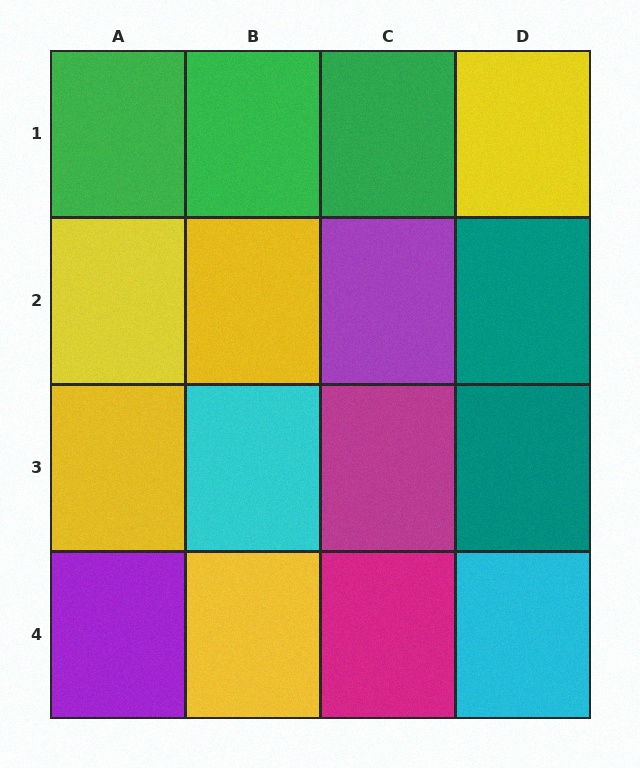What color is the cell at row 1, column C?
Green.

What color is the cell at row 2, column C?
Purple.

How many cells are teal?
2 cells are teal.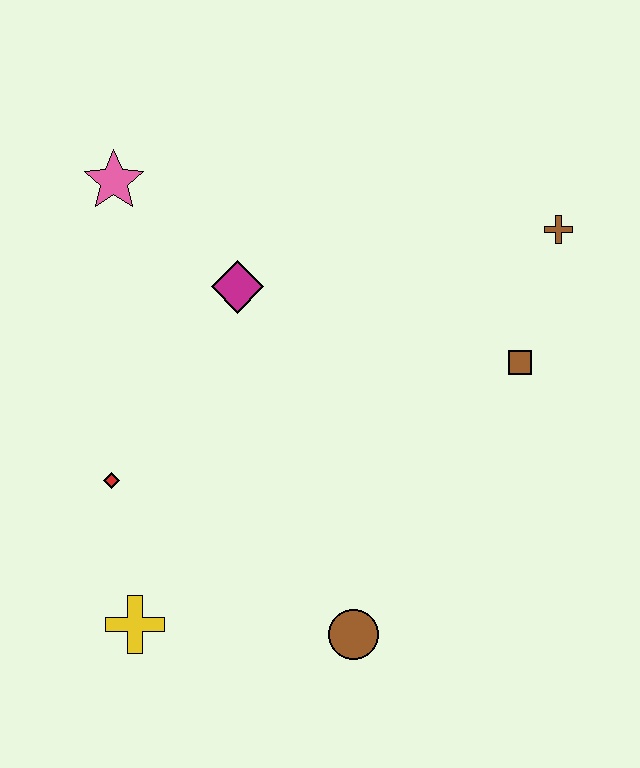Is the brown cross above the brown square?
Yes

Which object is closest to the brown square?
The brown cross is closest to the brown square.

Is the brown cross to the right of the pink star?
Yes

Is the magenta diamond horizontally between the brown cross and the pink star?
Yes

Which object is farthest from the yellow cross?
The brown cross is farthest from the yellow cross.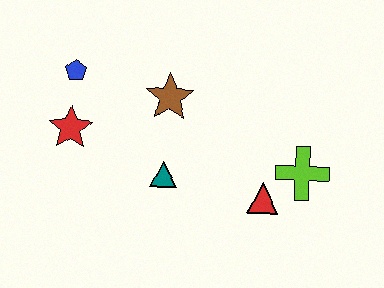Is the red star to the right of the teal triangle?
No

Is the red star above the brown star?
No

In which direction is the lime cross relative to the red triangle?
The lime cross is to the right of the red triangle.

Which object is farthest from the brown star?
The lime cross is farthest from the brown star.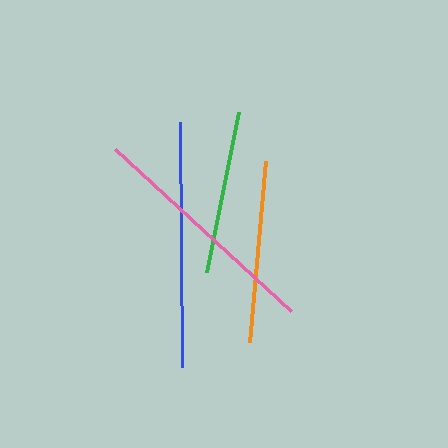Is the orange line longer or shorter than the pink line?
The pink line is longer than the orange line.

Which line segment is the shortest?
The green line is the shortest at approximately 163 pixels.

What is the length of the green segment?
The green segment is approximately 163 pixels long.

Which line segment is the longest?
The blue line is the longest at approximately 244 pixels.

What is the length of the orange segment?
The orange segment is approximately 182 pixels long.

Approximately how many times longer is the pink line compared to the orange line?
The pink line is approximately 1.3 times the length of the orange line.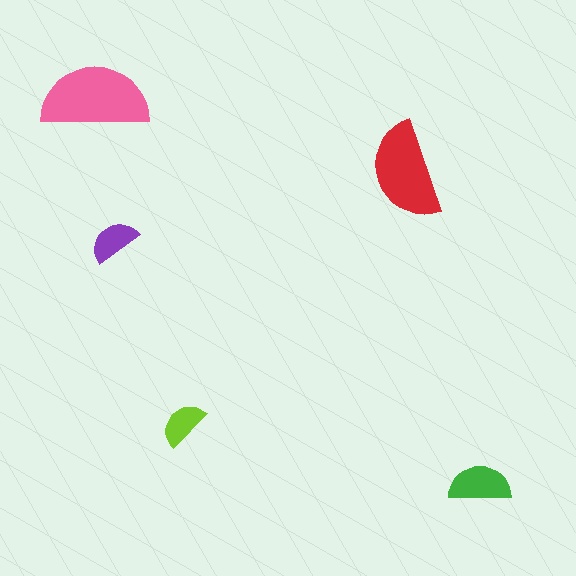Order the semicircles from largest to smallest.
the pink one, the red one, the green one, the purple one, the lime one.